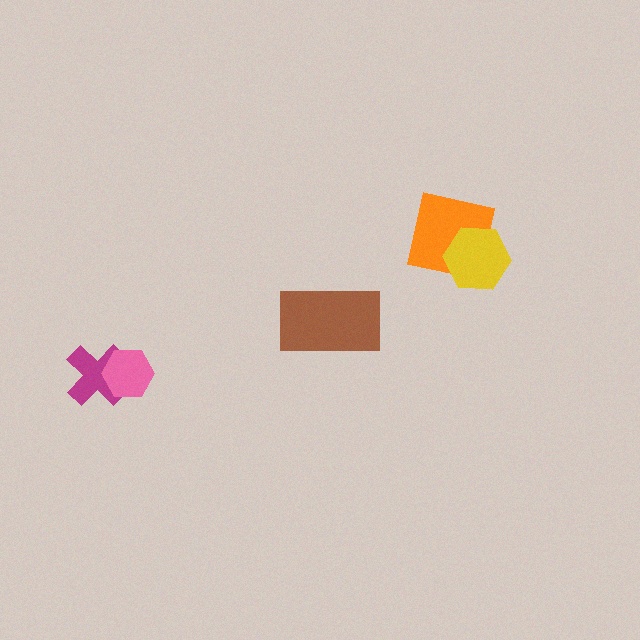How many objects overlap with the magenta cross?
1 object overlaps with the magenta cross.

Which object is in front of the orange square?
The yellow hexagon is in front of the orange square.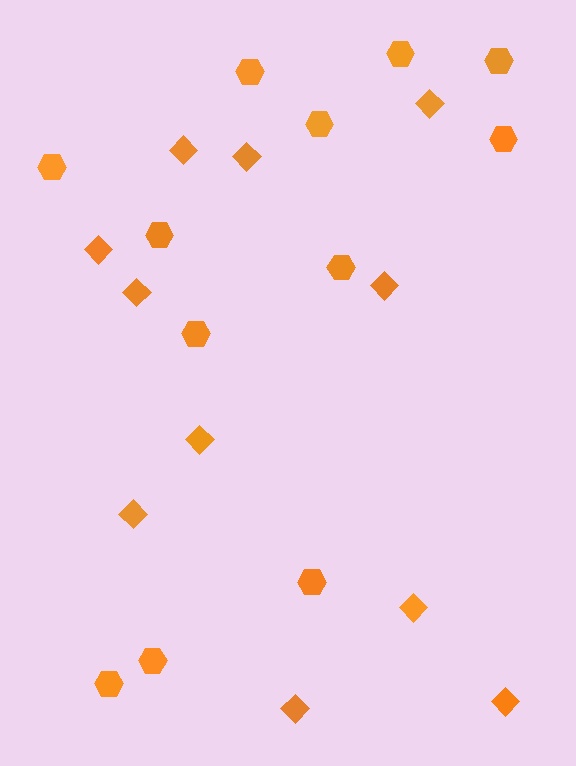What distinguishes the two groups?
There are 2 groups: one group of diamonds (11) and one group of hexagons (12).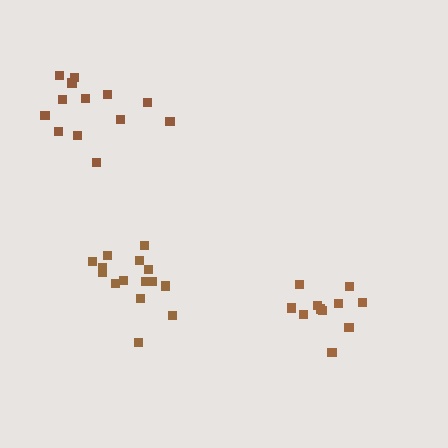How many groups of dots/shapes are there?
There are 3 groups.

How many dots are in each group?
Group 1: 11 dots, Group 2: 15 dots, Group 3: 13 dots (39 total).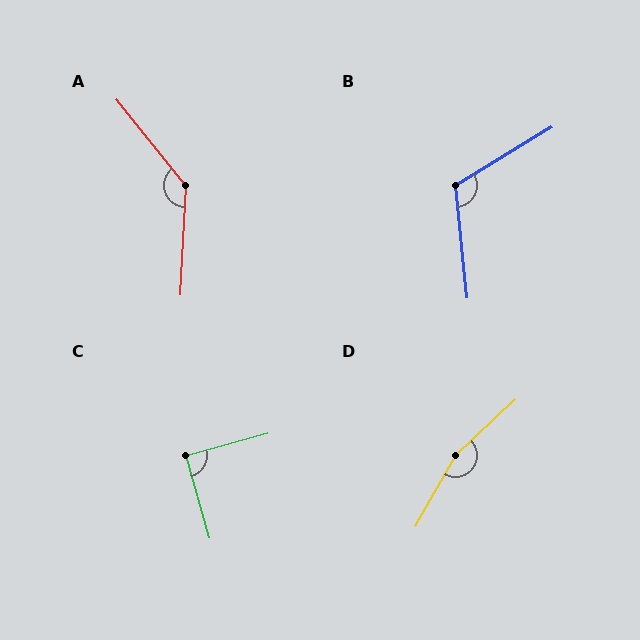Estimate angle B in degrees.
Approximately 115 degrees.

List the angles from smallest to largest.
C (90°), B (115°), A (138°), D (162°).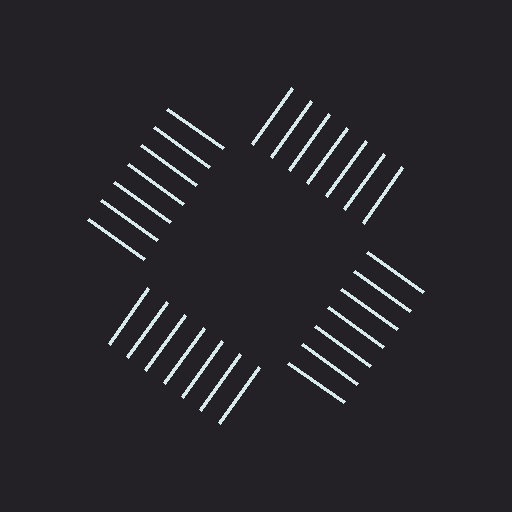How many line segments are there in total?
28 — 7 along each of the 4 edges.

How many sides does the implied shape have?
4 sides — the line-ends trace a square.